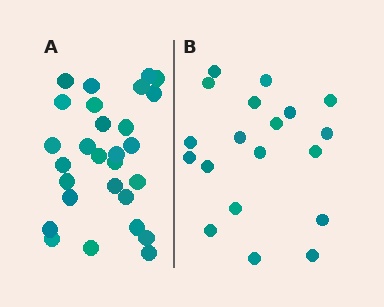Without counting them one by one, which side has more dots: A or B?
Region A (the left region) has more dots.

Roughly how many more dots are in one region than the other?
Region A has roughly 8 or so more dots than region B.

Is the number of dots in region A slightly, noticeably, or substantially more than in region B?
Region A has substantially more. The ratio is roughly 1.5 to 1.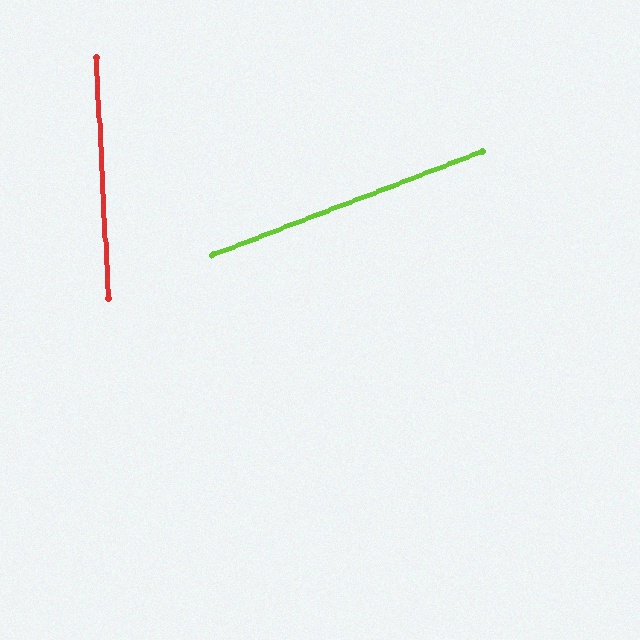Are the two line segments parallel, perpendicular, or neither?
Neither parallel nor perpendicular — they differ by about 72°.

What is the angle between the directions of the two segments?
Approximately 72 degrees.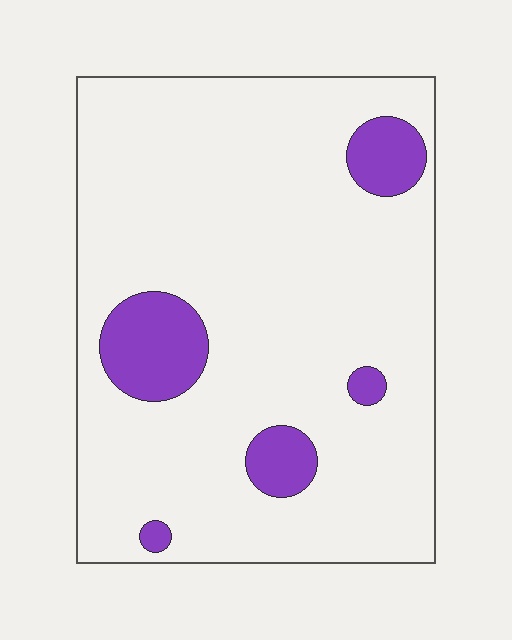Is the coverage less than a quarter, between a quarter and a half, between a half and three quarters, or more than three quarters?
Less than a quarter.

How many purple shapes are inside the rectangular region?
5.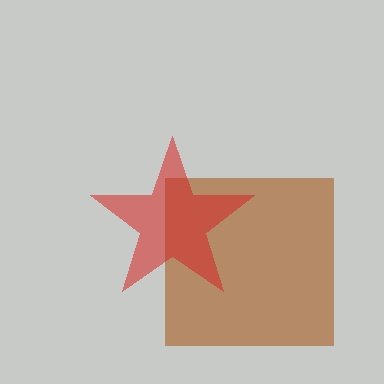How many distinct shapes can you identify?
There are 2 distinct shapes: a brown square, a red star.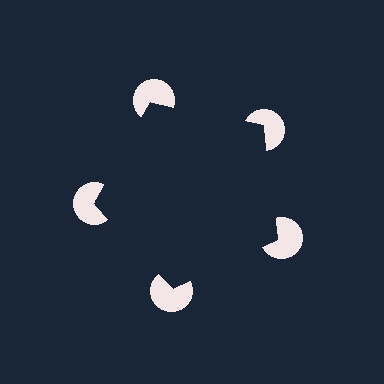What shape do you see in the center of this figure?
An illusory pentagon — its edges are inferred from the aligned wedge cuts in the pac-man discs, not physically drawn.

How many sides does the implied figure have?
5 sides.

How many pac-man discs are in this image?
There are 5 — one at each vertex of the illusory pentagon.